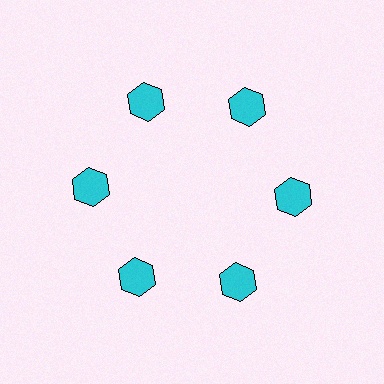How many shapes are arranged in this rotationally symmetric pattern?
There are 6 shapes, arranged in 6 groups of 1.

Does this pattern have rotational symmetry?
Yes, this pattern has 6-fold rotational symmetry. It looks the same after rotating 60 degrees around the center.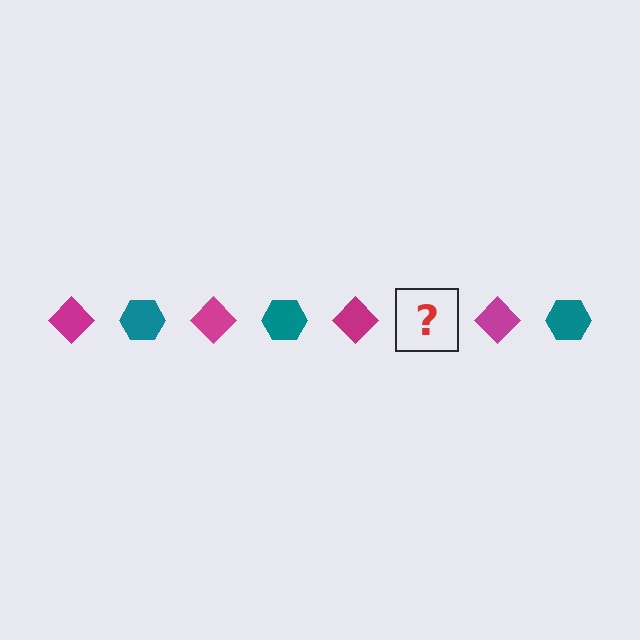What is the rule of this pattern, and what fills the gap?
The rule is that the pattern alternates between magenta diamond and teal hexagon. The gap should be filled with a teal hexagon.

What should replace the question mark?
The question mark should be replaced with a teal hexagon.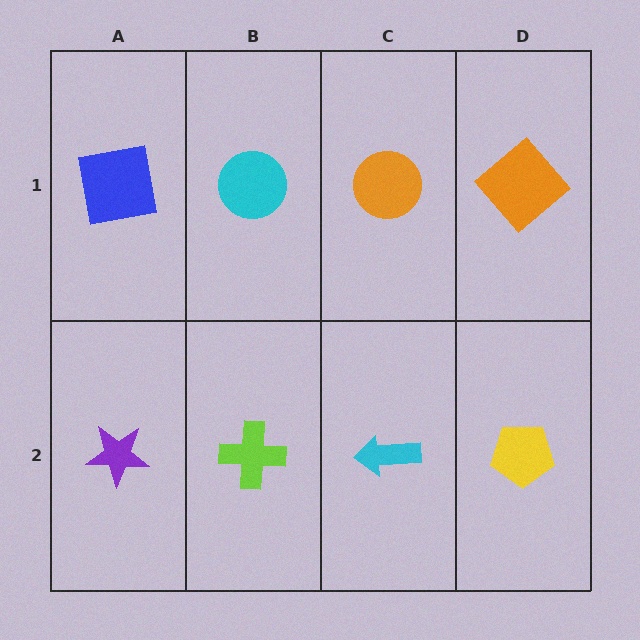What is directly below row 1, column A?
A purple star.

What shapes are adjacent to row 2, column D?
An orange diamond (row 1, column D), a cyan arrow (row 2, column C).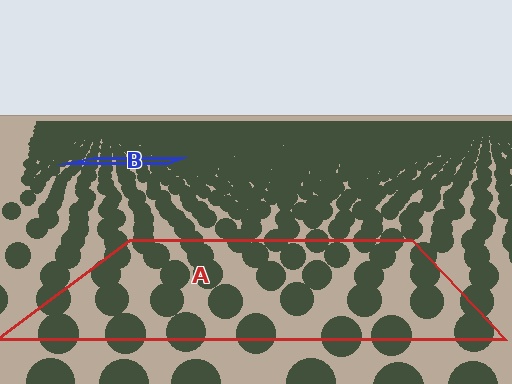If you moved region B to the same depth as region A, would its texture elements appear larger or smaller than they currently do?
They would appear larger. At a closer depth, the same texture elements are projected at a bigger on-screen size.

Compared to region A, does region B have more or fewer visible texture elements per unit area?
Region B has more texture elements per unit area — they are packed more densely because it is farther away.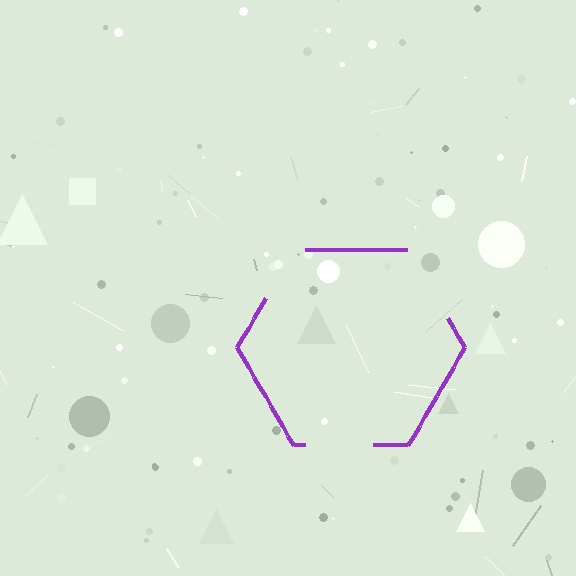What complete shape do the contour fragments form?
The contour fragments form a hexagon.